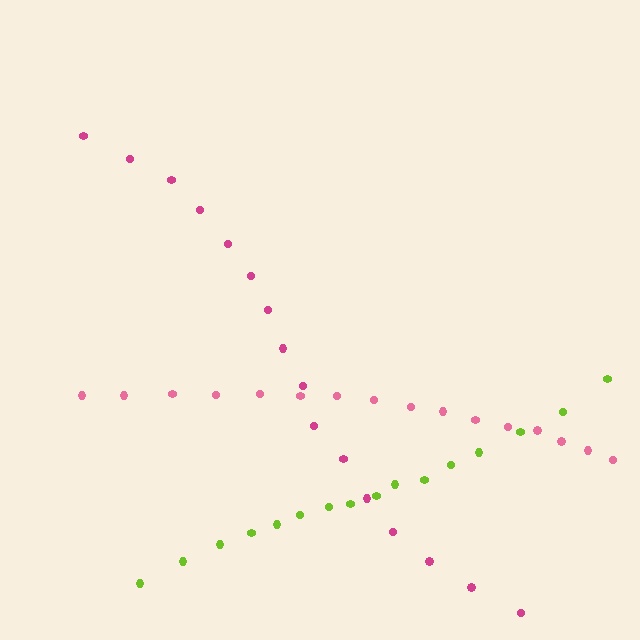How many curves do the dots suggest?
There are 3 distinct paths.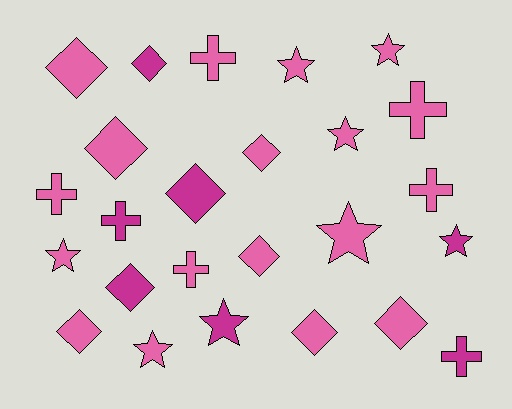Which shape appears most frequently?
Diamond, with 10 objects.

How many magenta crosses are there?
There are 2 magenta crosses.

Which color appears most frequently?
Pink, with 18 objects.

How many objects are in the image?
There are 25 objects.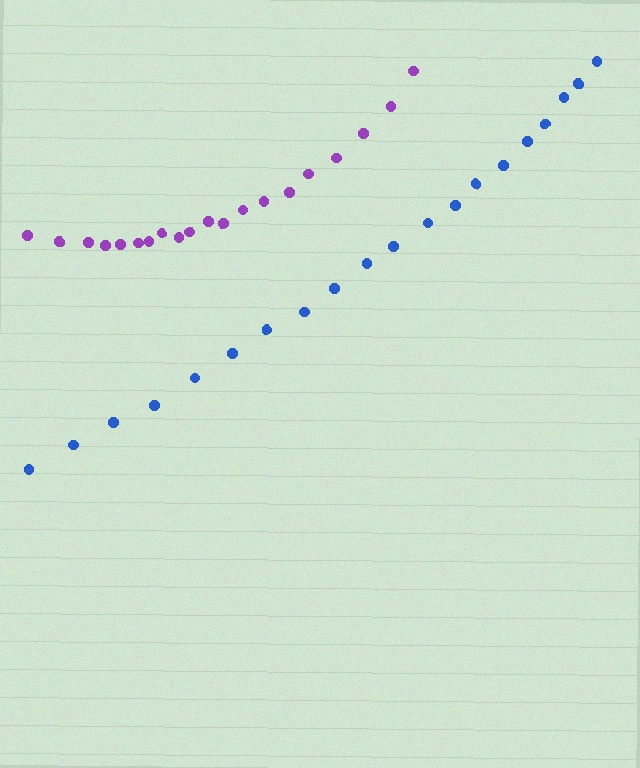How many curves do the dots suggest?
There are 2 distinct paths.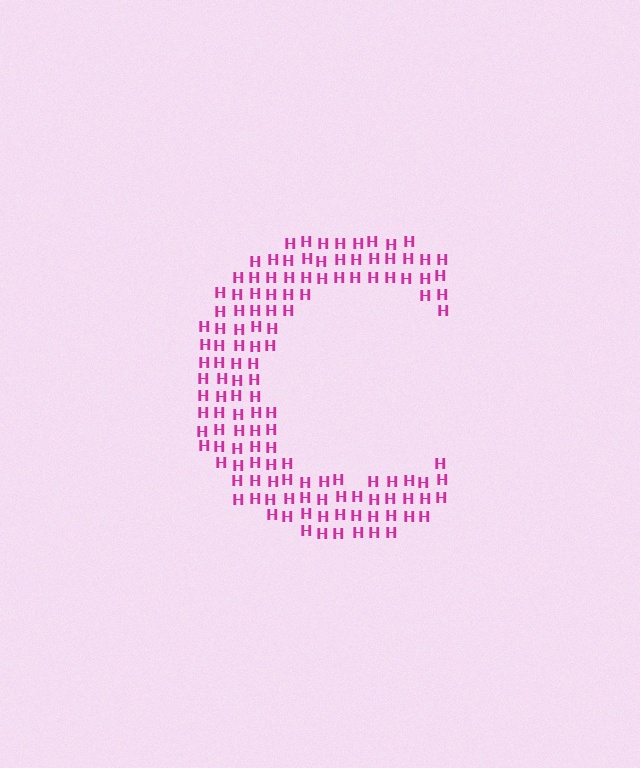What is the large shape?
The large shape is the letter C.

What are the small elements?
The small elements are letter H's.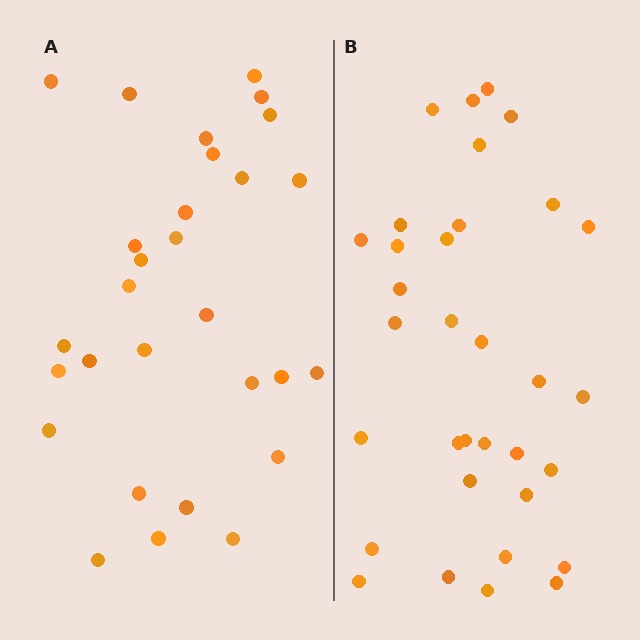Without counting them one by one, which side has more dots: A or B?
Region B (the right region) has more dots.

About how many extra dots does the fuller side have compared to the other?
Region B has about 4 more dots than region A.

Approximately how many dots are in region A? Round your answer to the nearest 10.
About 30 dots. (The exact count is 29, which rounds to 30.)